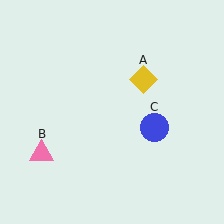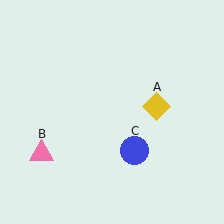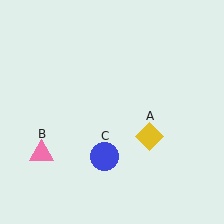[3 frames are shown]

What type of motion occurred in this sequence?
The yellow diamond (object A), blue circle (object C) rotated clockwise around the center of the scene.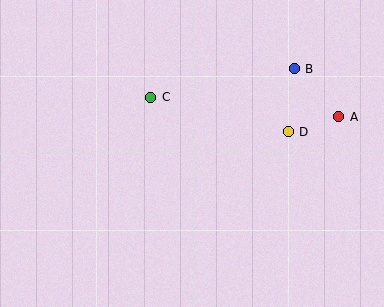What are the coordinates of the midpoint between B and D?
The midpoint between B and D is at (291, 100).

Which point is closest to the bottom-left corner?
Point C is closest to the bottom-left corner.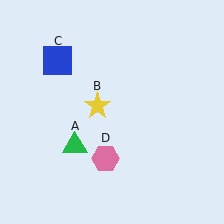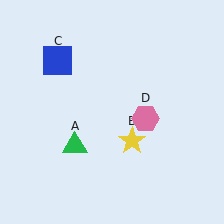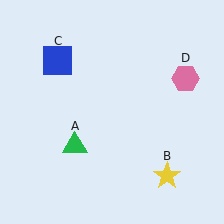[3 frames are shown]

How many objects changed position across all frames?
2 objects changed position: yellow star (object B), pink hexagon (object D).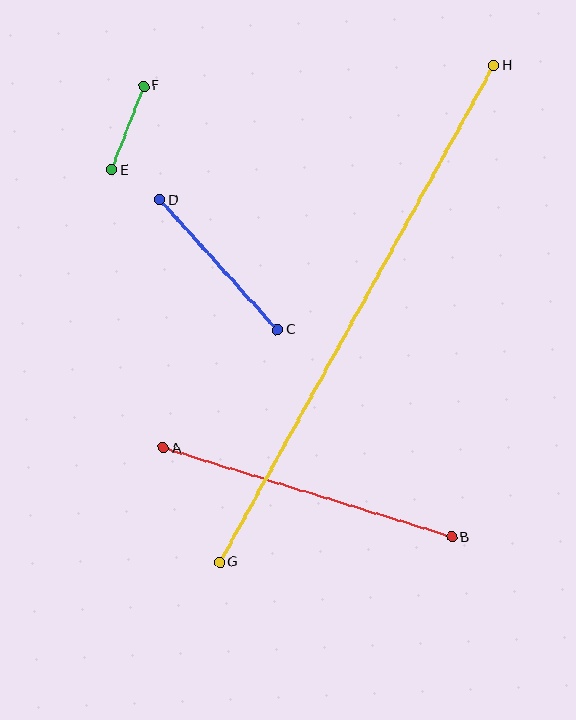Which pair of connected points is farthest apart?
Points G and H are farthest apart.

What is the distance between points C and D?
The distance is approximately 175 pixels.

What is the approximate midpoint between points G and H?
The midpoint is at approximately (357, 314) pixels.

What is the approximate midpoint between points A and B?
The midpoint is at approximately (308, 493) pixels.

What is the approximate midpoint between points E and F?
The midpoint is at approximately (128, 128) pixels.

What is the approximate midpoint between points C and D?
The midpoint is at approximately (219, 265) pixels.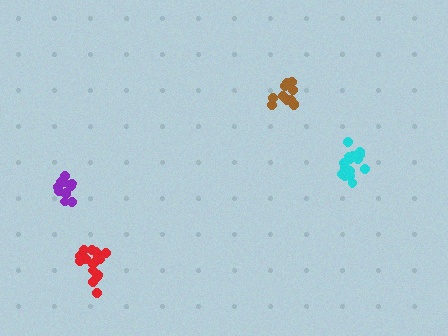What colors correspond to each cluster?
The clusters are colored: red, cyan, purple, brown.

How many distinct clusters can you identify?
There are 4 distinct clusters.